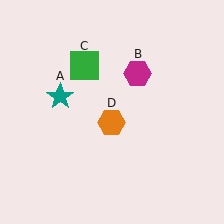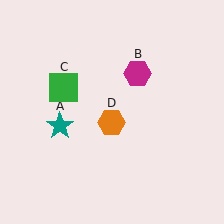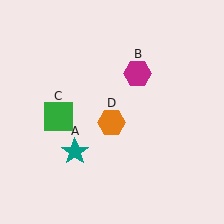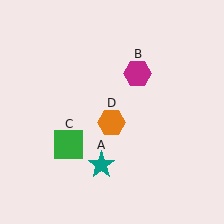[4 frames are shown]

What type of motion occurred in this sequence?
The teal star (object A), green square (object C) rotated counterclockwise around the center of the scene.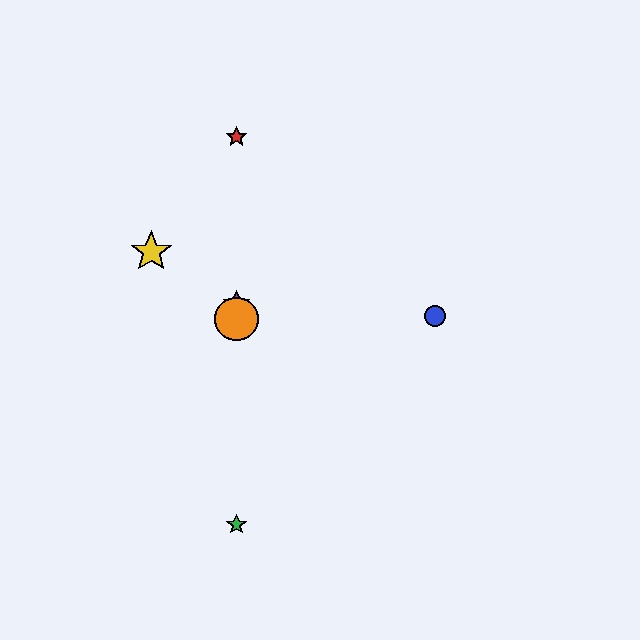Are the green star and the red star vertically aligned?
Yes, both are at x≈236.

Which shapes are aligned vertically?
The red star, the green star, the purple star, the orange circle are aligned vertically.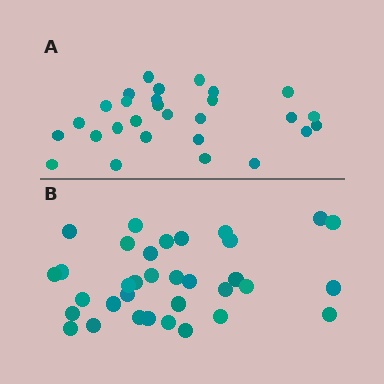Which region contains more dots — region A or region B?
Region B (the bottom region) has more dots.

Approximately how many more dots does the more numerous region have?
Region B has about 6 more dots than region A.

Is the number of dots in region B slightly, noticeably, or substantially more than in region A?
Region B has only slightly more — the two regions are fairly close. The ratio is roughly 1.2 to 1.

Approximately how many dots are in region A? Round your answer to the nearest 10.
About 30 dots. (The exact count is 28, which rounds to 30.)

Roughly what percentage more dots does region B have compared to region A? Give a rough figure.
About 20% more.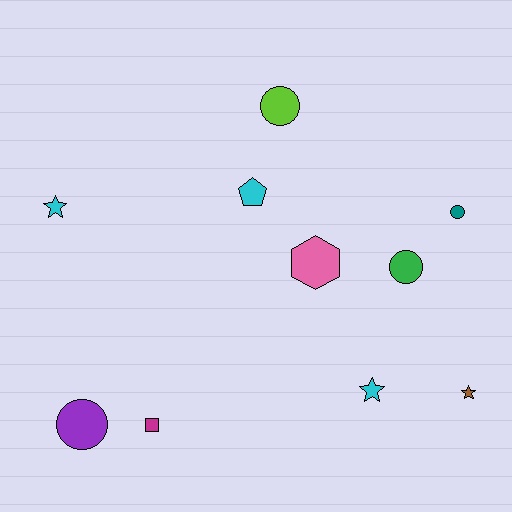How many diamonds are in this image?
There are no diamonds.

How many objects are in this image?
There are 10 objects.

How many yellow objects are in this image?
There are no yellow objects.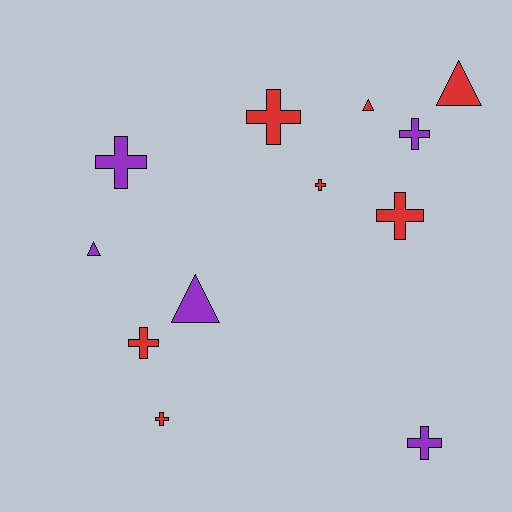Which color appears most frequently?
Red, with 7 objects.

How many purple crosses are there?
There are 3 purple crosses.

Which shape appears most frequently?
Cross, with 8 objects.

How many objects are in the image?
There are 12 objects.